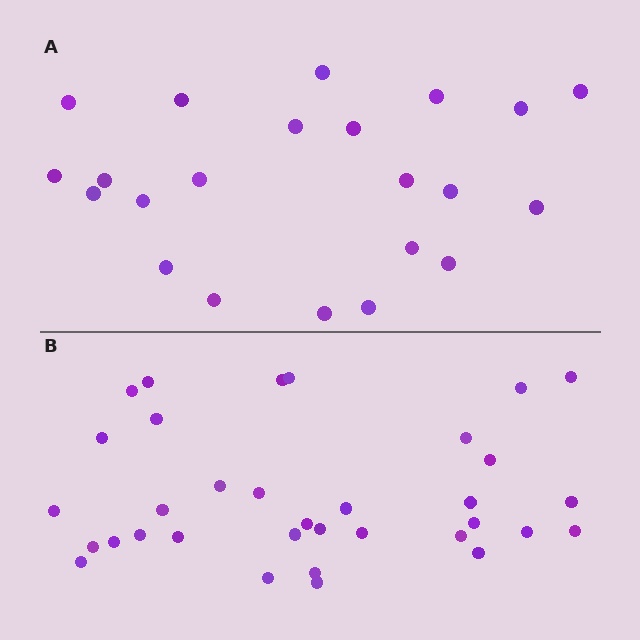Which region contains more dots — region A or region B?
Region B (the bottom region) has more dots.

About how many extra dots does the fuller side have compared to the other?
Region B has roughly 12 or so more dots than region A.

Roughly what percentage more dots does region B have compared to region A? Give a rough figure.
About 55% more.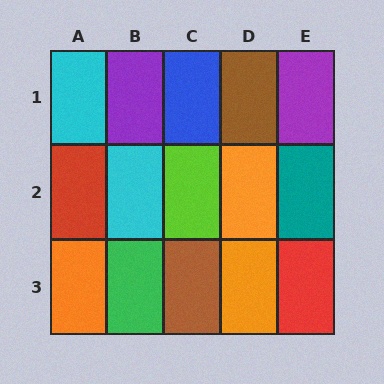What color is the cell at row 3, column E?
Red.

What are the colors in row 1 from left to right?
Cyan, purple, blue, brown, purple.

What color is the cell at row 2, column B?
Cyan.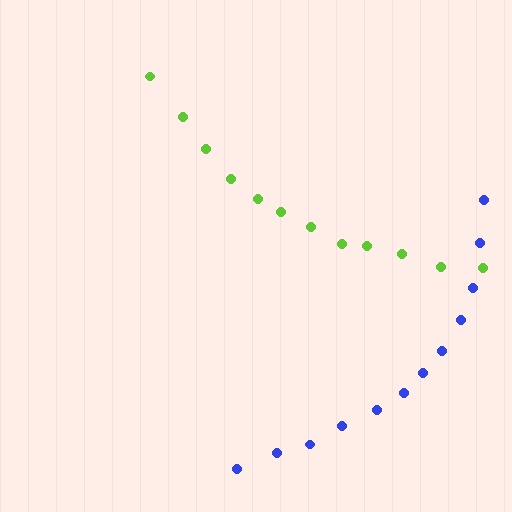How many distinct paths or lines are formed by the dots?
There are 2 distinct paths.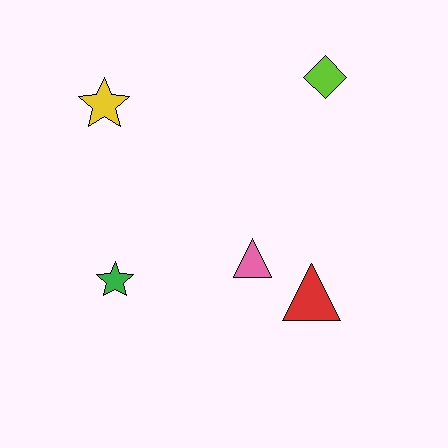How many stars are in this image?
There are 2 stars.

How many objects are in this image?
There are 5 objects.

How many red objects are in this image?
There is 1 red object.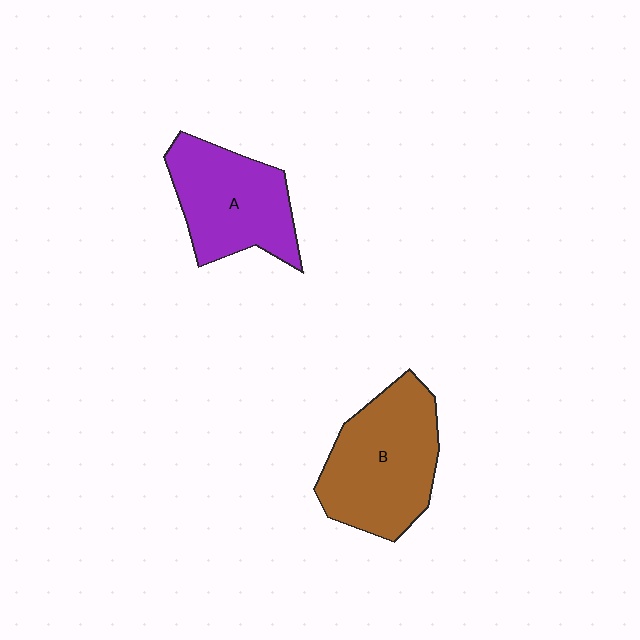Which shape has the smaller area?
Shape A (purple).